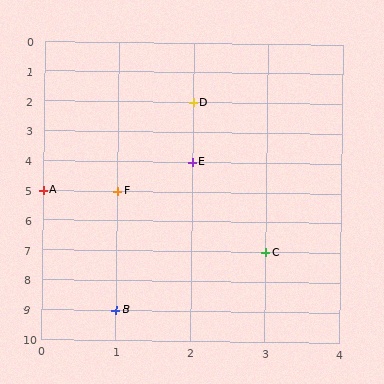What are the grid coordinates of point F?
Point F is at grid coordinates (1, 5).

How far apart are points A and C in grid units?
Points A and C are 3 columns and 2 rows apart (about 3.6 grid units diagonally).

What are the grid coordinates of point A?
Point A is at grid coordinates (0, 5).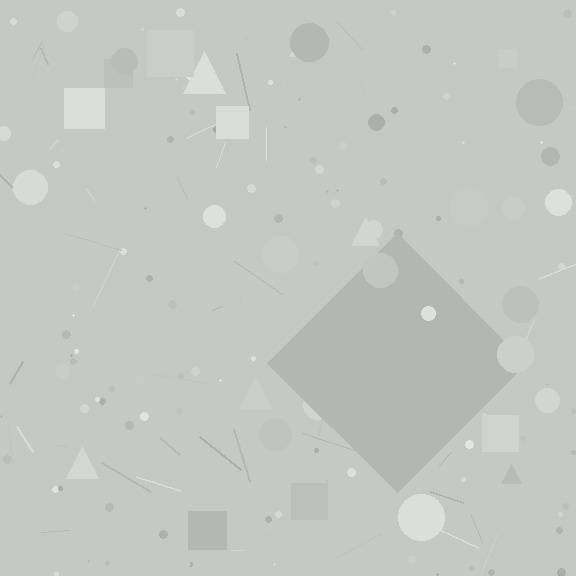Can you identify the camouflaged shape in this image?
The camouflaged shape is a diamond.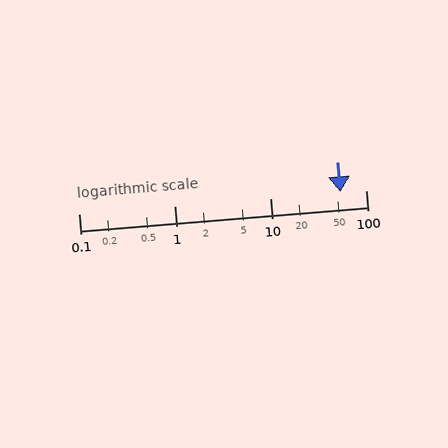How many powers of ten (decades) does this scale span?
The scale spans 3 decades, from 0.1 to 100.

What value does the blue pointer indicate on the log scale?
The pointer indicates approximately 54.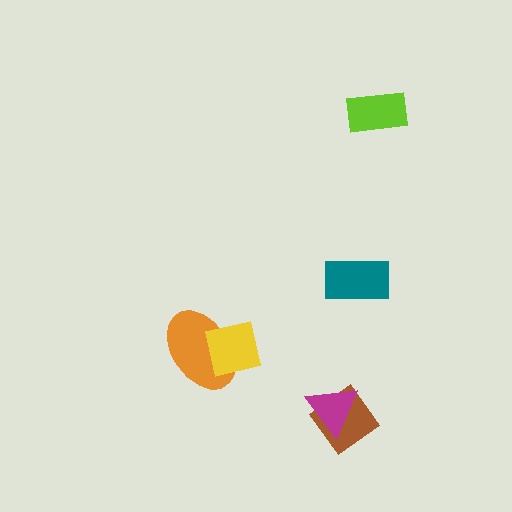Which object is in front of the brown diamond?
The magenta triangle is in front of the brown diamond.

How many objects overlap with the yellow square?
1 object overlaps with the yellow square.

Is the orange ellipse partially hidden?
Yes, it is partially covered by another shape.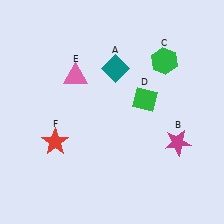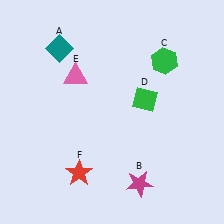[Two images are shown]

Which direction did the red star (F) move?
The red star (F) moved down.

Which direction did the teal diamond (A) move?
The teal diamond (A) moved left.